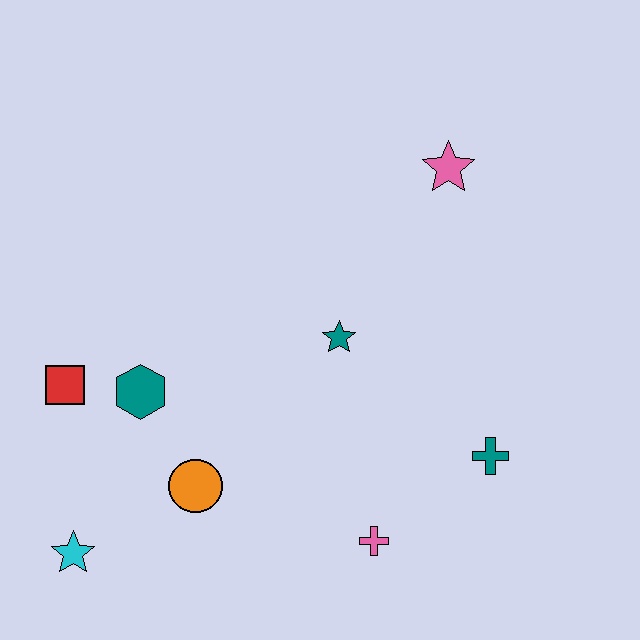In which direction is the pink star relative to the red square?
The pink star is to the right of the red square.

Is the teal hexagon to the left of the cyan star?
No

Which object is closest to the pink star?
The teal star is closest to the pink star.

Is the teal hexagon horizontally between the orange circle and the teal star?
No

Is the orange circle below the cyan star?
No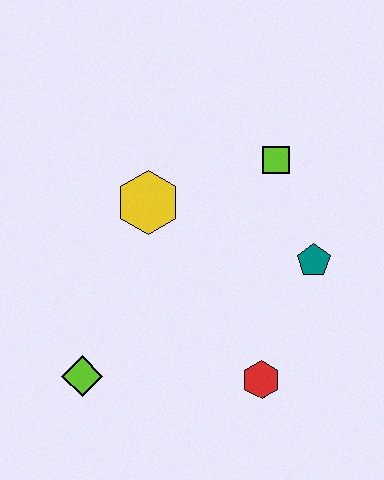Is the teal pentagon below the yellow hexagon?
Yes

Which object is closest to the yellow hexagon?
The lime square is closest to the yellow hexagon.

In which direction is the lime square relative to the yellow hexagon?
The lime square is to the right of the yellow hexagon.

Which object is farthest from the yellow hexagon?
The red hexagon is farthest from the yellow hexagon.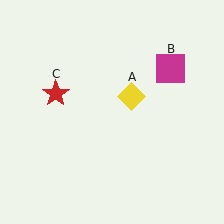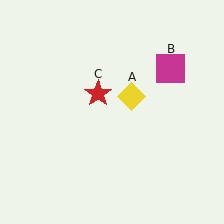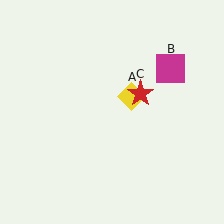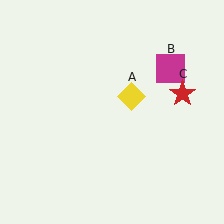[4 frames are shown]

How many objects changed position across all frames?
1 object changed position: red star (object C).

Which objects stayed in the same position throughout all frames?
Yellow diamond (object A) and magenta square (object B) remained stationary.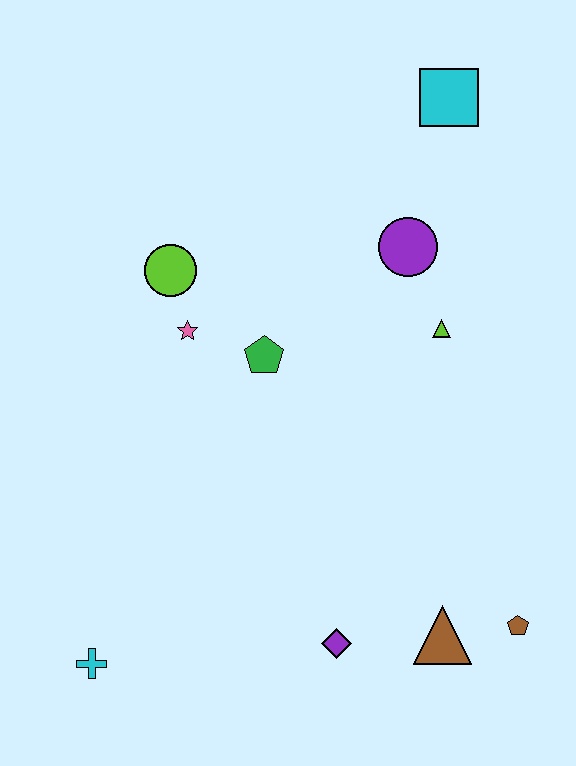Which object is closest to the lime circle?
The pink star is closest to the lime circle.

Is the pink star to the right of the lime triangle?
No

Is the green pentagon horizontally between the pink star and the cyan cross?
No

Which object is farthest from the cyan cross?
The cyan square is farthest from the cyan cross.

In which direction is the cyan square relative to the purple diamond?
The cyan square is above the purple diamond.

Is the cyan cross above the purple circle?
No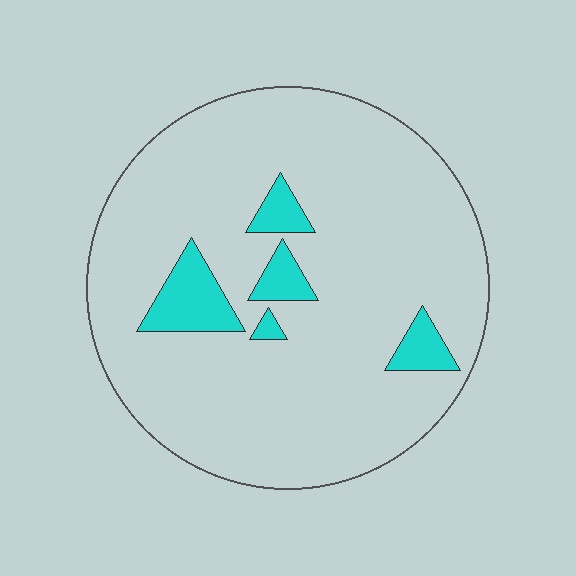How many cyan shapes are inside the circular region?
5.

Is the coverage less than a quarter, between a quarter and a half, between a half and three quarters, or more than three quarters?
Less than a quarter.